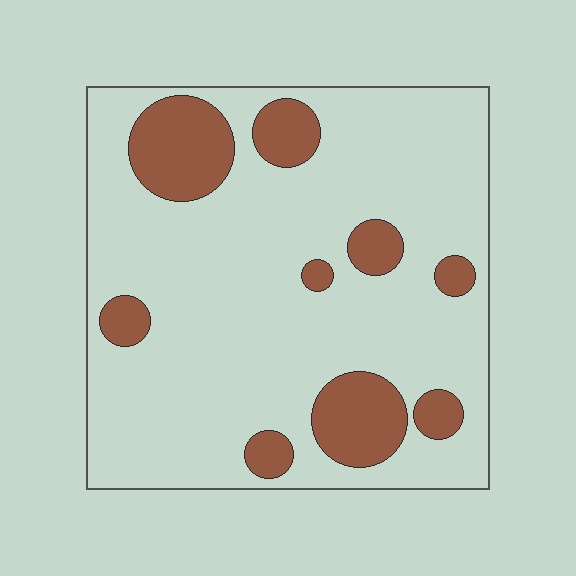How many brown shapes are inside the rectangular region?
9.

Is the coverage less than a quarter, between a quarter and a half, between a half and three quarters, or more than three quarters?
Less than a quarter.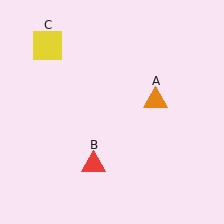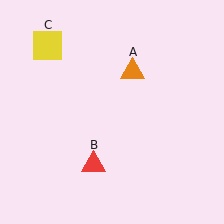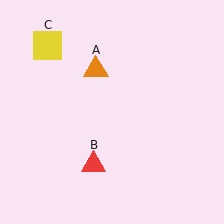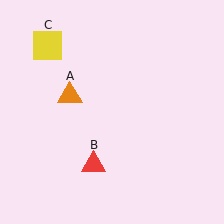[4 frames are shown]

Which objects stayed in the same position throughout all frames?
Red triangle (object B) and yellow square (object C) remained stationary.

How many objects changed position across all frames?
1 object changed position: orange triangle (object A).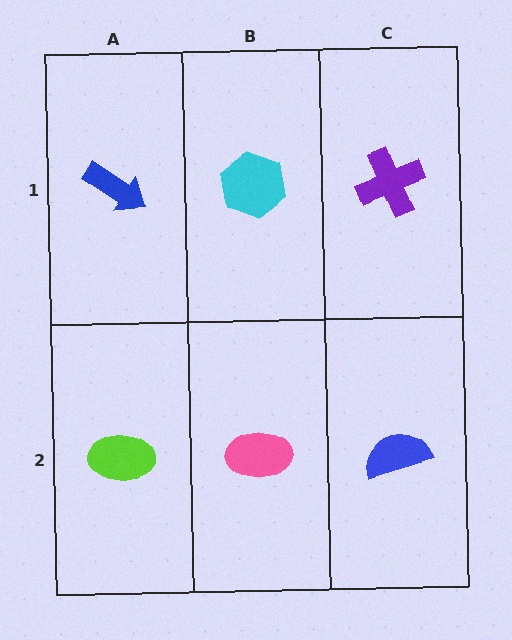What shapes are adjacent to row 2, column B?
A cyan hexagon (row 1, column B), a lime ellipse (row 2, column A), a blue semicircle (row 2, column C).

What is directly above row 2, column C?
A purple cross.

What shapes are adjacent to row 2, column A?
A blue arrow (row 1, column A), a pink ellipse (row 2, column B).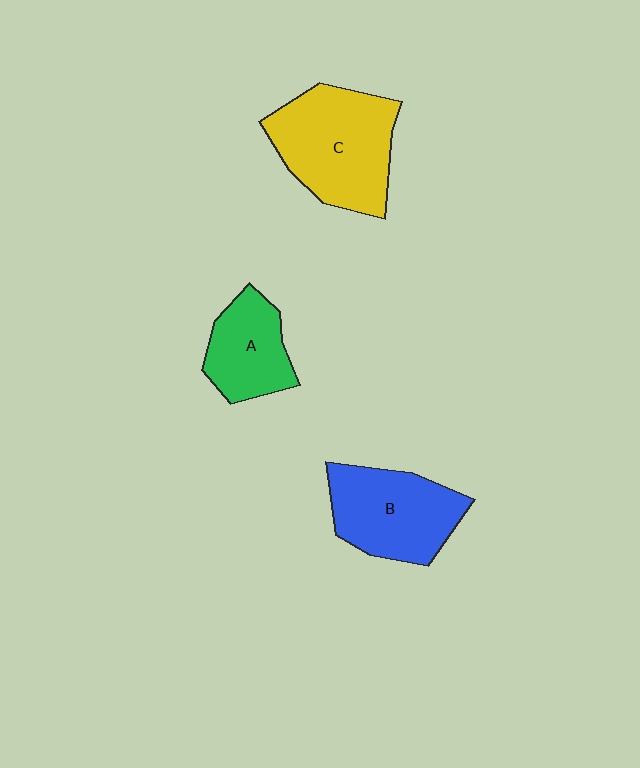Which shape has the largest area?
Shape C (yellow).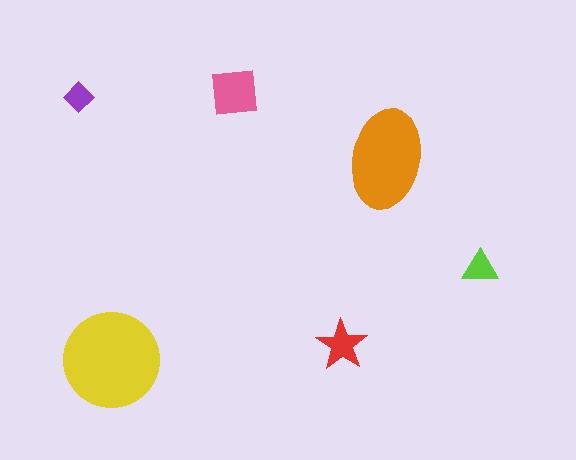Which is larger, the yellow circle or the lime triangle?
The yellow circle.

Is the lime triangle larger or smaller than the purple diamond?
Larger.